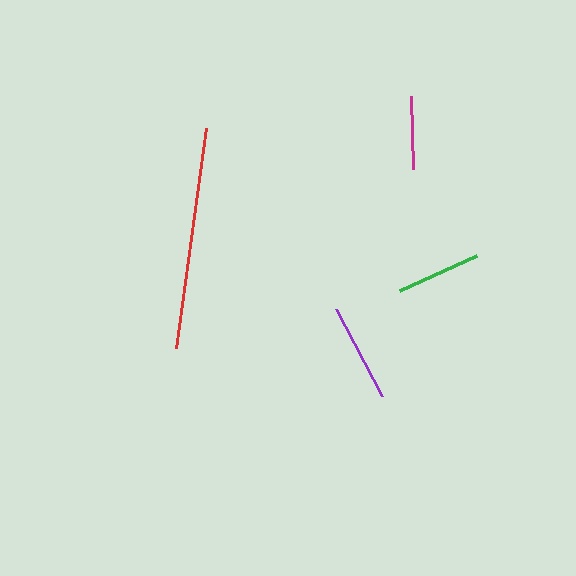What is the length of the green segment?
The green segment is approximately 84 pixels long.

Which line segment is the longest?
The red line is the longest at approximately 222 pixels.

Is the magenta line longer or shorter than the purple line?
The purple line is longer than the magenta line.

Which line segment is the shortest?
The magenta line is the shortest at approximately 73 pixels.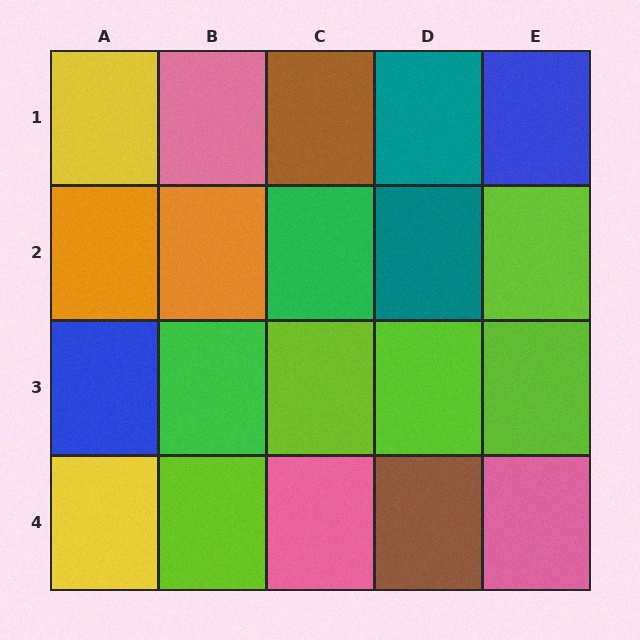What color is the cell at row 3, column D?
Lime.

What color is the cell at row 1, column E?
Blue.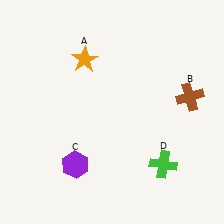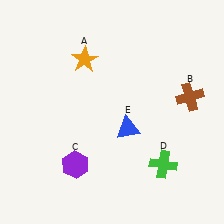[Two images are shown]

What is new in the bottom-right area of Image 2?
A blue triangle (E) was added in the bottom-right area of Image 2.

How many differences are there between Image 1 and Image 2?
There is 1 difference between the two images.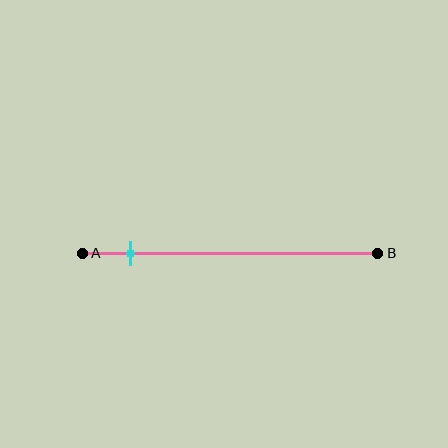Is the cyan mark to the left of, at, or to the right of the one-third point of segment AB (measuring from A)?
The cyan mark is to the left of the one-third point of segment AB.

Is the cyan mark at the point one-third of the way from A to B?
No, the mark is at about 15% from A, not at the 33% one-third point.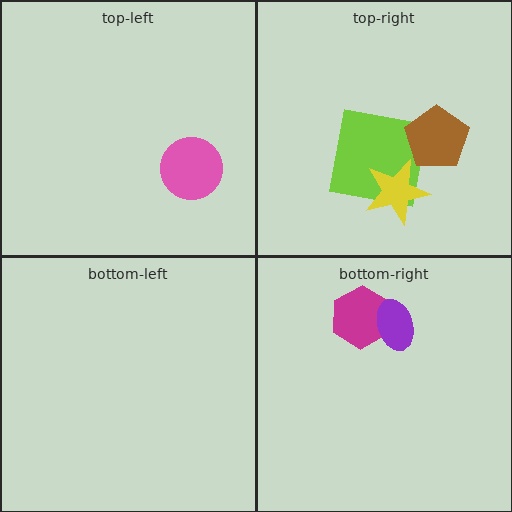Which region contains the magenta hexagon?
The bottom-right region.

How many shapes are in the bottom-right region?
2.